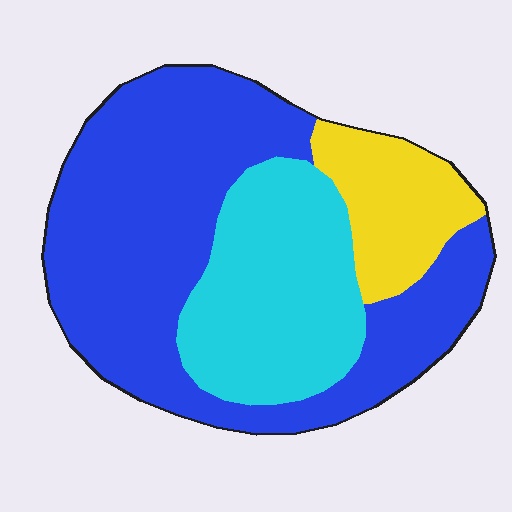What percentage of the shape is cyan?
Cyan covers about 30% of the shape.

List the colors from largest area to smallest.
From largest to smallest: blue, cyan, yellow.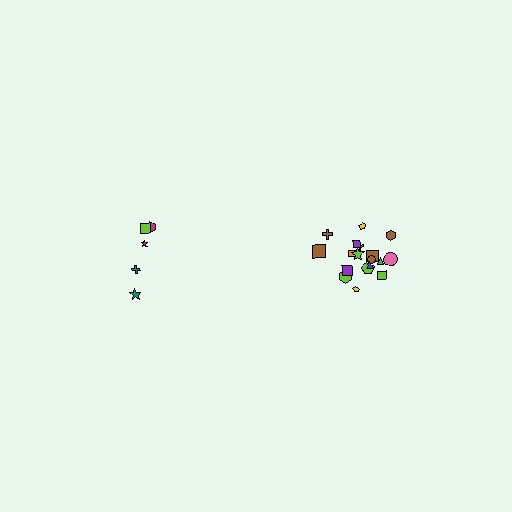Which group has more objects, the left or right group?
The right group.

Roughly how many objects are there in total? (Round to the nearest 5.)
Roughly 25 objects in total.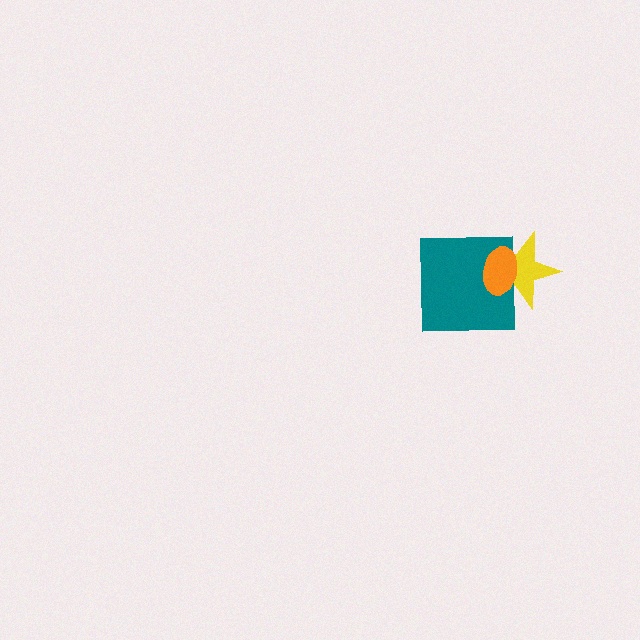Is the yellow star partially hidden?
Yes, it is partially covered by another shape.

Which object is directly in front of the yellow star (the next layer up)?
The teal square is directly in front of the yellow star.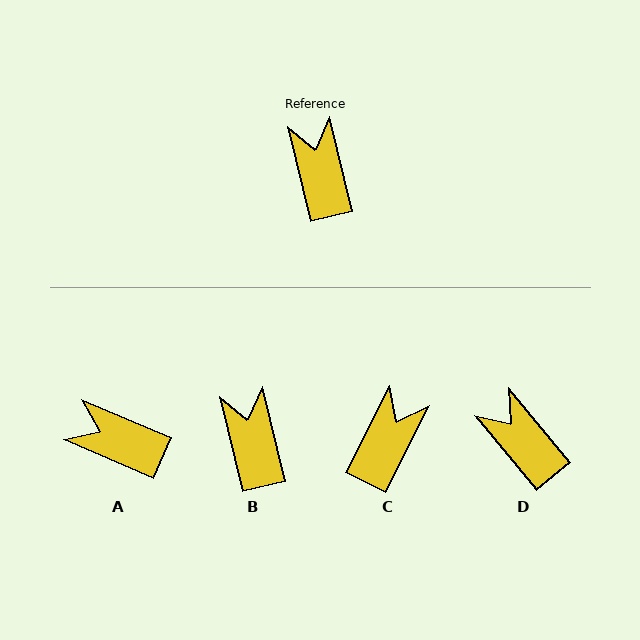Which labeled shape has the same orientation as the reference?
B.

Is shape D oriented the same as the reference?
No, it is off by about 26 degrees.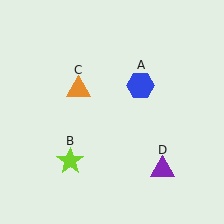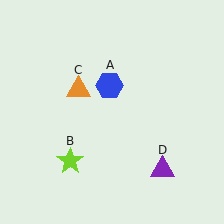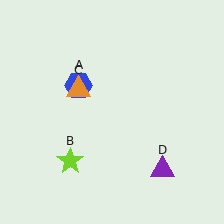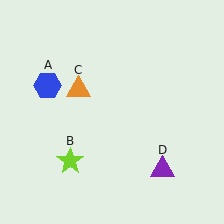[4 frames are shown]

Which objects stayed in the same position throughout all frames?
Lime star (object B) and orange triangle (object C) and purple triangle (object D) remained stationary.